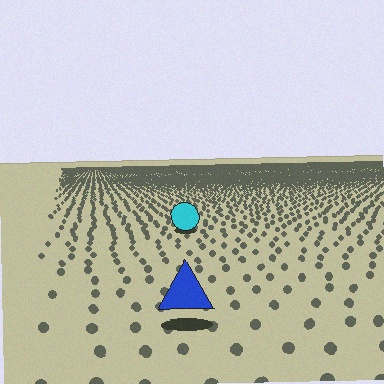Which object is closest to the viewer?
The blue triangle is closest. The texture marks near it are larger and more spread out.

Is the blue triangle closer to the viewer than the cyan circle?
Yes. The blue triangle is closer — you can tell from the texture gradient: the ground texture is coarser near it.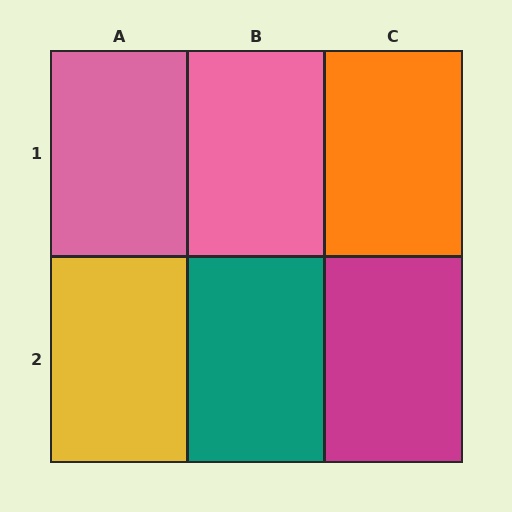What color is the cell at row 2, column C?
Magenta.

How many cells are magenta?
1 cell is magenta.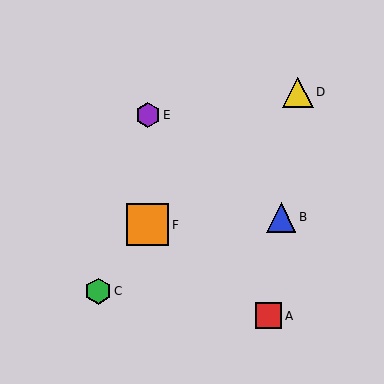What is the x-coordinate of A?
Object A is at x≈268.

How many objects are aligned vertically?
2 objects (E, F) are aligned vertically.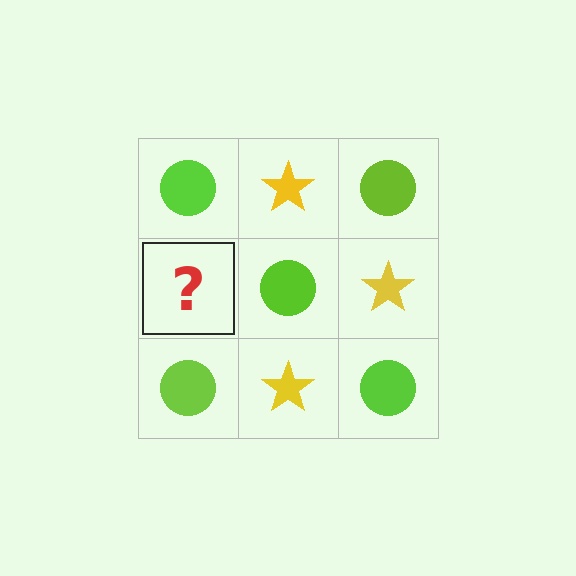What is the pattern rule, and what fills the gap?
The rule is that it alternates lime circle and yellow star in a checkerboard pattern. The gap should be filled with a yellow star.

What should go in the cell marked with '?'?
The missing cell should contain a yellow star.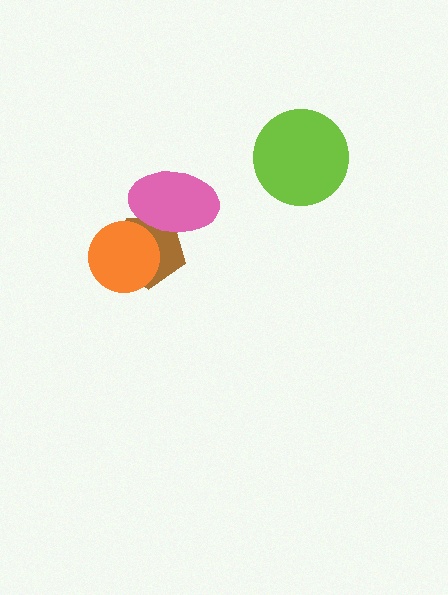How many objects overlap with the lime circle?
0 objects overlap with the lime circle.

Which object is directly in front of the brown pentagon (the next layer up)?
The orange circle is directly in front of the brown pentagon.